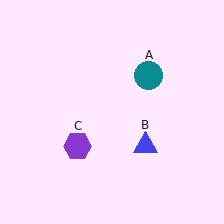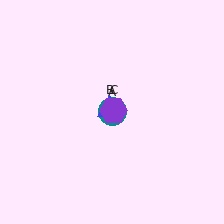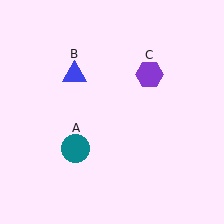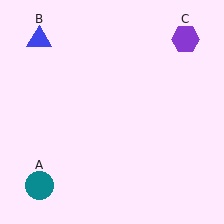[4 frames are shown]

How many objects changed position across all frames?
3 objects changed position: teal circle (object A), blue triangle (object B), purple hexagon (object C).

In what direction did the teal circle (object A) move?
The teal circle (object A) moved down and to the left.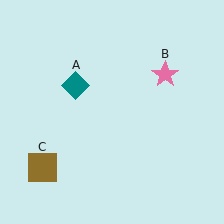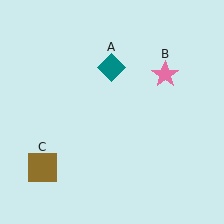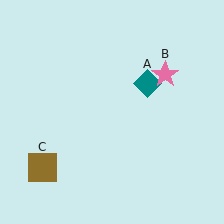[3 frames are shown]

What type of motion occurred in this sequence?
The teal diamond (object A) rotated clockwise around the center of the scene.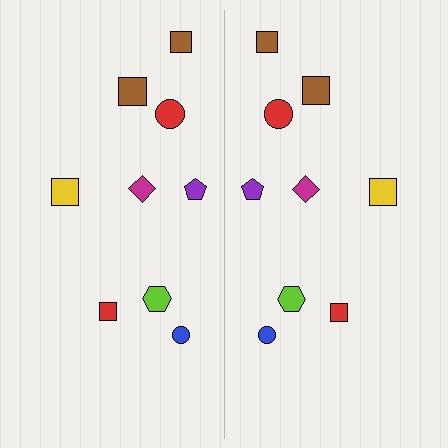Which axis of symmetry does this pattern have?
The pattern has a vertical axis of symmetry running through the center of the image.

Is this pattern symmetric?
Yes, this pattern has bilateral (reflection) symmetry.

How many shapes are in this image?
There are 18 shapes in this image.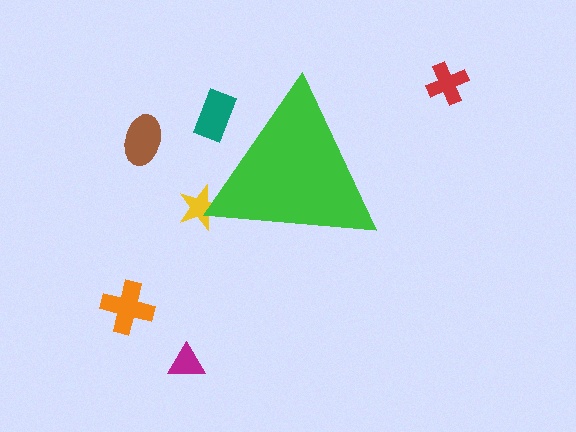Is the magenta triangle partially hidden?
No, the magenta triangle is fully visible.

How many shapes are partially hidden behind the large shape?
2 shapes are partially hidden.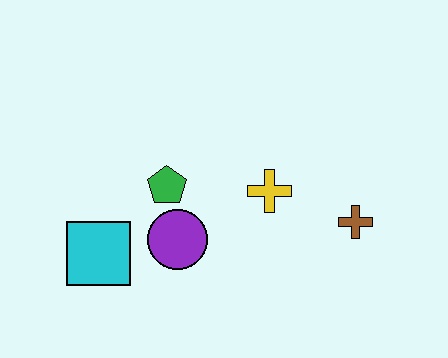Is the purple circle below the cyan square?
No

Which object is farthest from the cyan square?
The brown cross is farthest from the cyan square.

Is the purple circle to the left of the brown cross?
Yes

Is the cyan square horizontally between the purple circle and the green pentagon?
No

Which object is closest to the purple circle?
The green pentagon is closest to the purple circle.